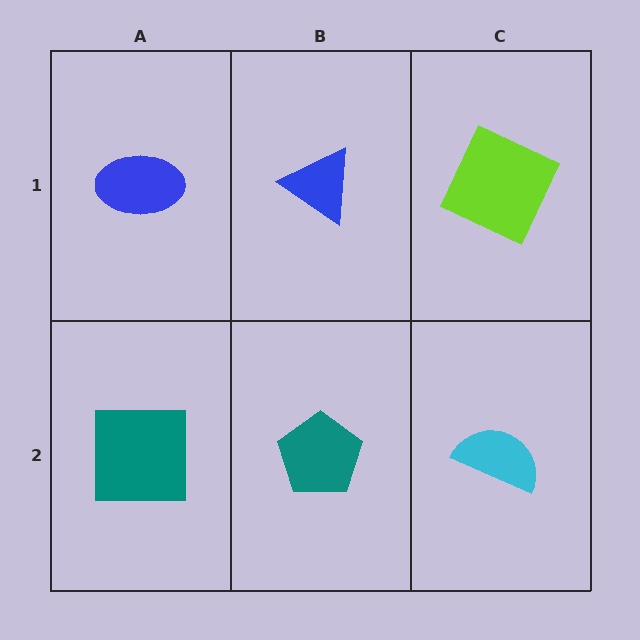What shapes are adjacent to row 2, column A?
A blue ellipse (row 1, column A), a teal pentagon (row 2, column B).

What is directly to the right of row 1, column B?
A lime square.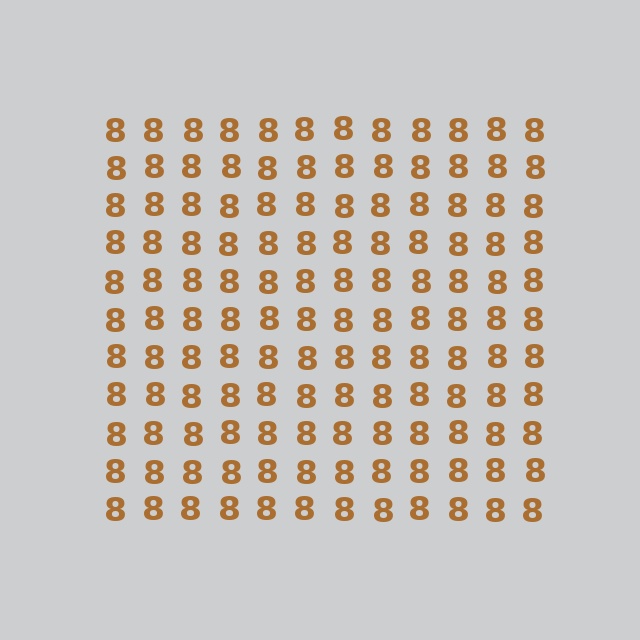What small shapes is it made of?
It is made of small digit 8's.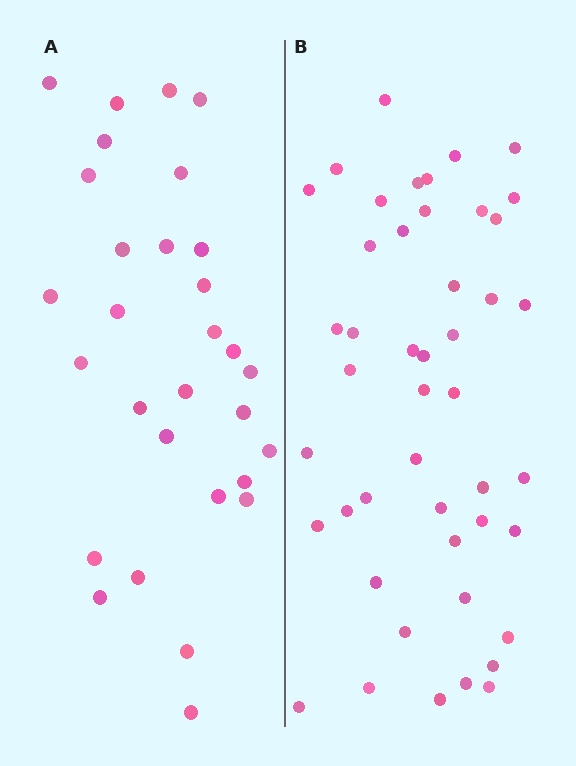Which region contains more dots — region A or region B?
Region B (the right region) has more dots.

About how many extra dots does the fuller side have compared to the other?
Region B has approximately 15 more dots than region A.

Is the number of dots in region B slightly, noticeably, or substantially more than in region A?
Region B has substantially more. The ratio is roughly 1.5 to 1.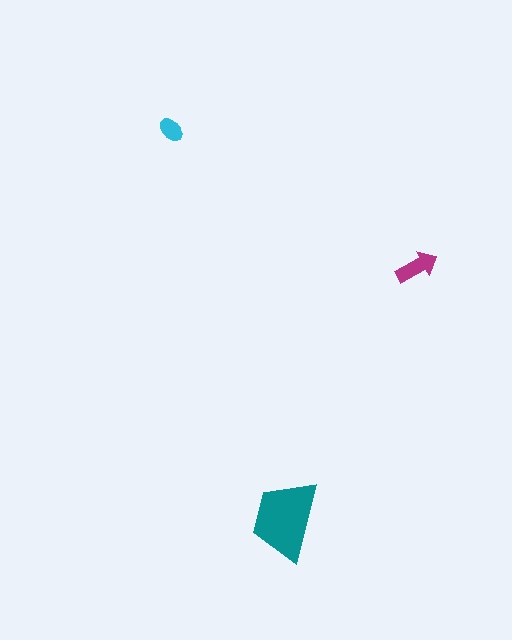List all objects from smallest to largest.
The cyan ellipse, the magenta arrow, the teal trapezoid.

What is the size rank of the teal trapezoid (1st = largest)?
1st.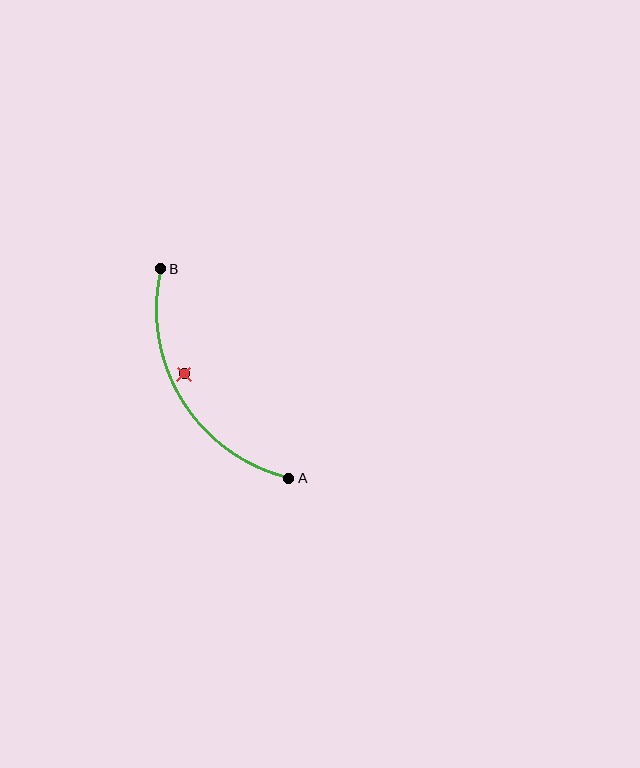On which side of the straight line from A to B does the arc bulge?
The arc bulges to the left of the straight line connecting A and B.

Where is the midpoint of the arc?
The arc midpoint is the point on the curve farthest from the straight line joining A and B. It sits to the left of that line.